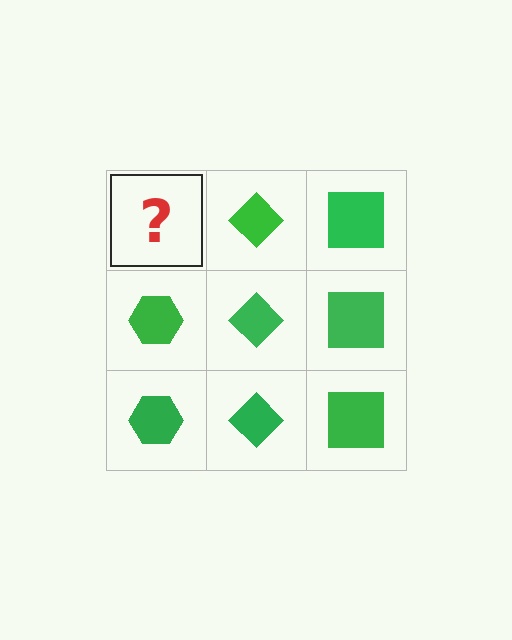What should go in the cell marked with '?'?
The missing cell should contain a green hexagon.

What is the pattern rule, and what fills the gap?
The rule is that each column has a consistent shape. The gap should be filled with a green hexagon.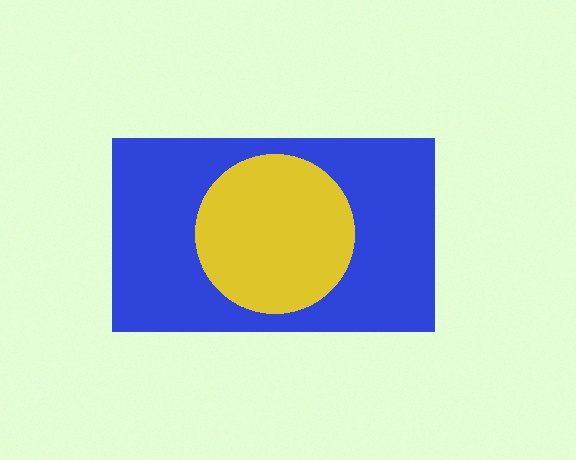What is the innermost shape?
The yellow circle.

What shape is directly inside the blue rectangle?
The yellow circle.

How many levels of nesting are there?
2.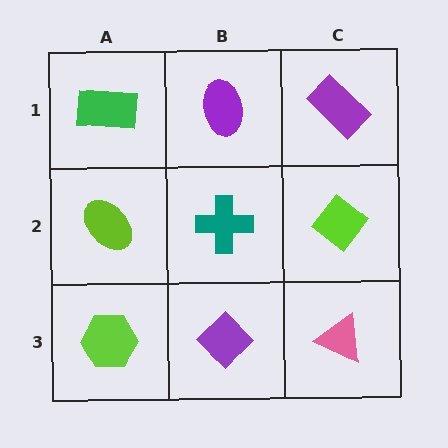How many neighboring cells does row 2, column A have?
3.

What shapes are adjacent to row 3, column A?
A lime ellipse (row 2, column A), a purple diamond (row 3, column B).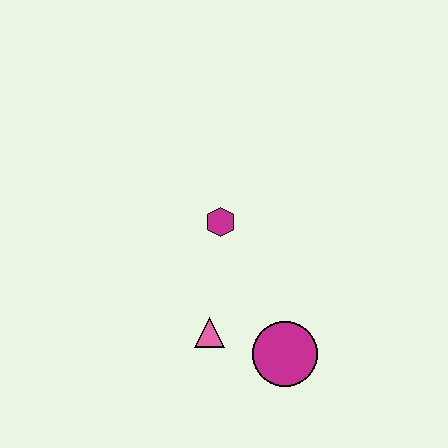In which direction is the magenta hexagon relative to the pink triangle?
The magenta hexagon is above the pink triangle.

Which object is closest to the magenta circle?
The pink triangle is closest to the magenta circle.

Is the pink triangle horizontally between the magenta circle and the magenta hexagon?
No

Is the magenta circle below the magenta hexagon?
Yes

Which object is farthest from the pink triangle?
The magenta hexagon is farthest from the pink triangle.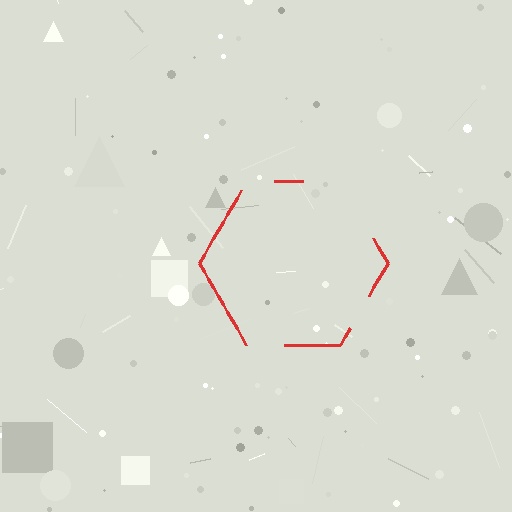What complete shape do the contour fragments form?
The contour fragments form a hexagon.